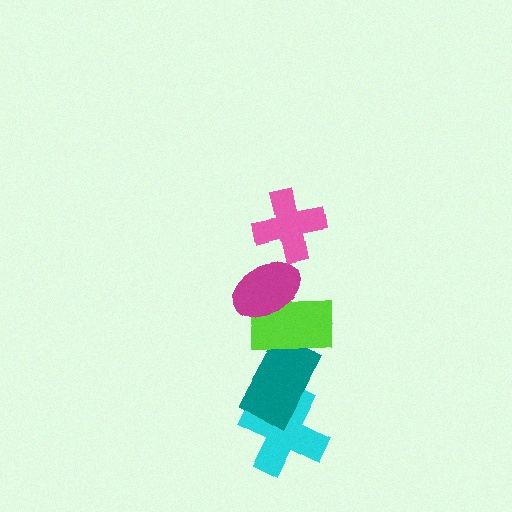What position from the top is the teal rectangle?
The teal rectangle is 4th from the top.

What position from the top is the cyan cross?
The cyan cross is 5th from the top.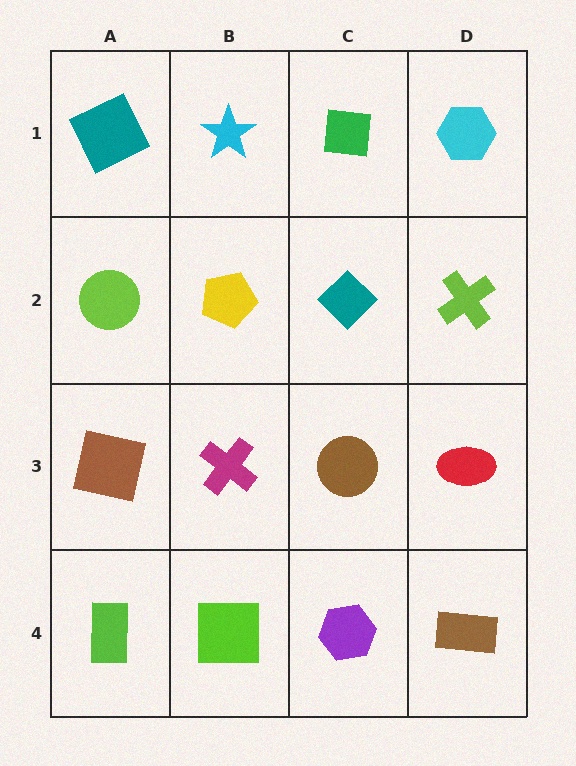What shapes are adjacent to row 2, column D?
A cyan hexagon (row 1, column D), a red ellipse (row 3, column D), a teal diamond (row 2, column C).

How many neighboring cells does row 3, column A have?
3.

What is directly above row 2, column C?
A green square.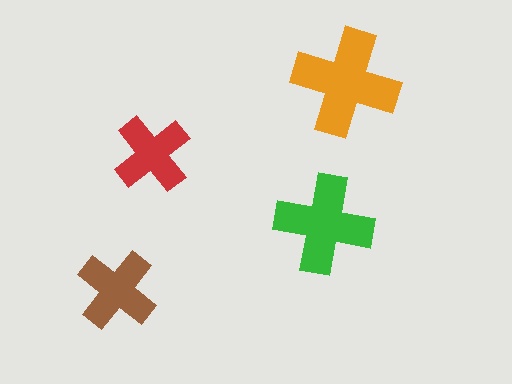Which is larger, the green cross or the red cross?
The green one.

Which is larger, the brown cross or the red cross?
The brown one.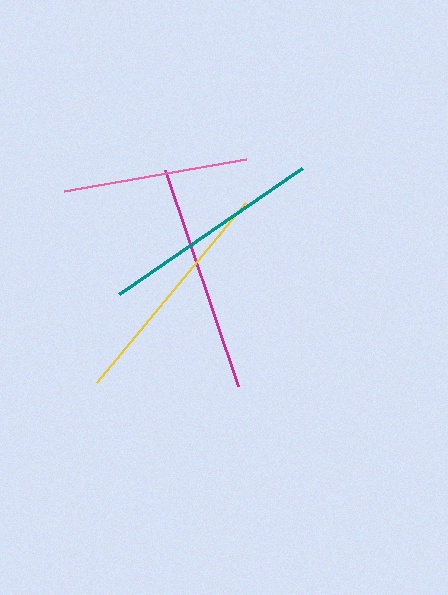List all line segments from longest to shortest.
From longest to shortest: yellow, magenta, teal, pink.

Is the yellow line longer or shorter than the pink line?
The yellow line is longer than the pink line.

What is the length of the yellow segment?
The yellow segment is approximately 233 pixels long.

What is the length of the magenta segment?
The magenta segment is approximately 228 pixels long.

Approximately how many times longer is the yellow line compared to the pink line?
The yellow line is approximately 1.3 times the length of the pink line.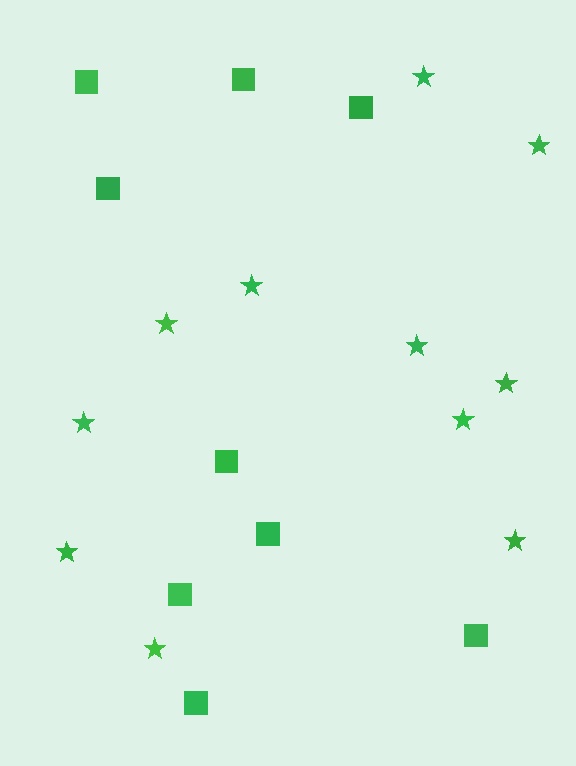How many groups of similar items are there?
There are 2 groups: one group of stars (11) and one group of squares (9).